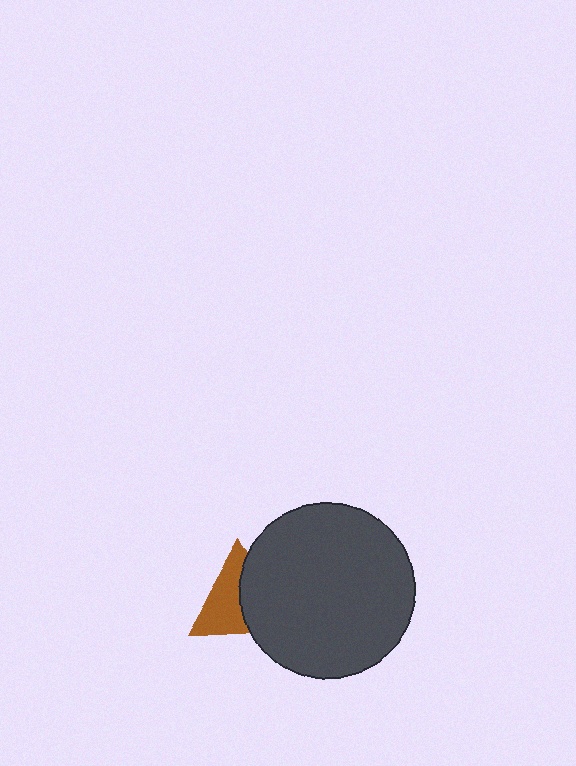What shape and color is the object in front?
The object in front is a dark gray circle.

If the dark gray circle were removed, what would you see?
You would see the complete brown triangle.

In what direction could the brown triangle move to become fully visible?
The brown triangle could move left. That would shift it out from behind the dark gray circle entirely.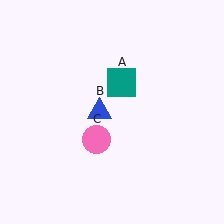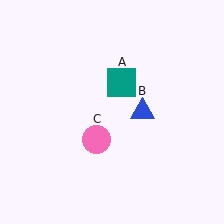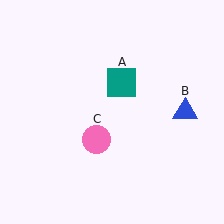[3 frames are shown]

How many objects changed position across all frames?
1 object changed position: blue triangle (object B).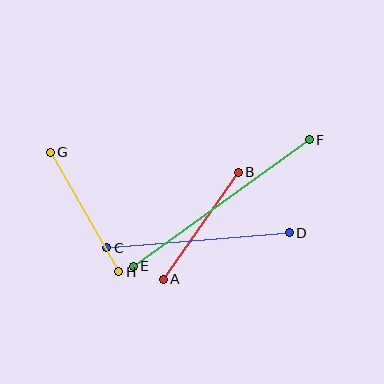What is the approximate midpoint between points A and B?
The midpoint is at approximately (201, 226) pixels.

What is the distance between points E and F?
The distance is approximately 217 pixels.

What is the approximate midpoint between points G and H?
The midpoint is at approximately (85, 212) pixels.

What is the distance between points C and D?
The distance is approximately 183 pixels.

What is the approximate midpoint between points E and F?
The midpoint is at approximately (221, 203) pixels.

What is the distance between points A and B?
The distance is approximately 131 pixels.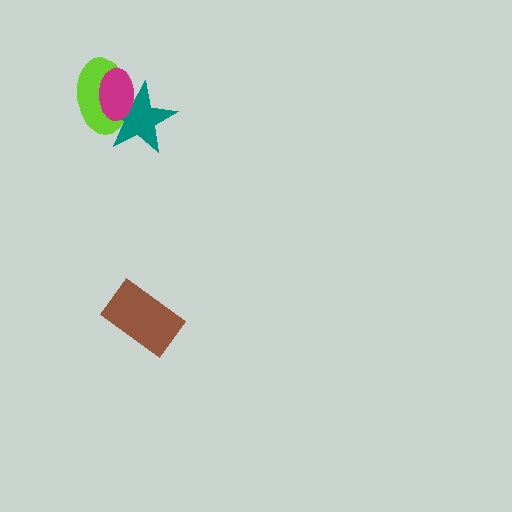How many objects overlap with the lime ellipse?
2 objects overlap with the lime ellipse.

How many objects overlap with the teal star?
2 objects overlap with the teal star.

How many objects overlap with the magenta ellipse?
2 objects overlap with the magenta ellipse.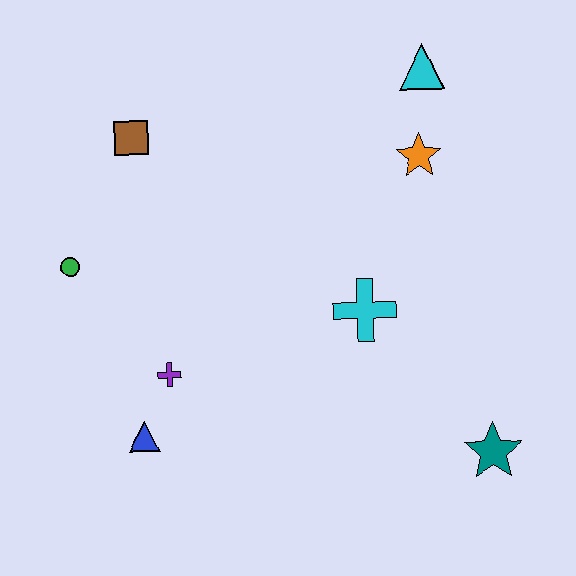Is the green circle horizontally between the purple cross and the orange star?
No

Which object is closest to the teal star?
The cyan cross is closest to the teal star.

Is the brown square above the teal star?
Yes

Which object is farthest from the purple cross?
The cyan triangle is farthest from the purple cross.